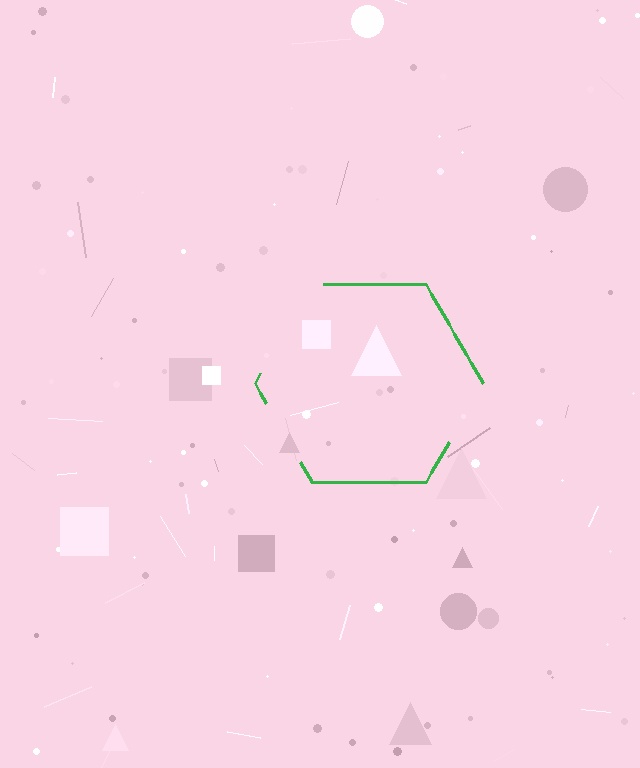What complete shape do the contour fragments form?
The contour fragments form a hexagon.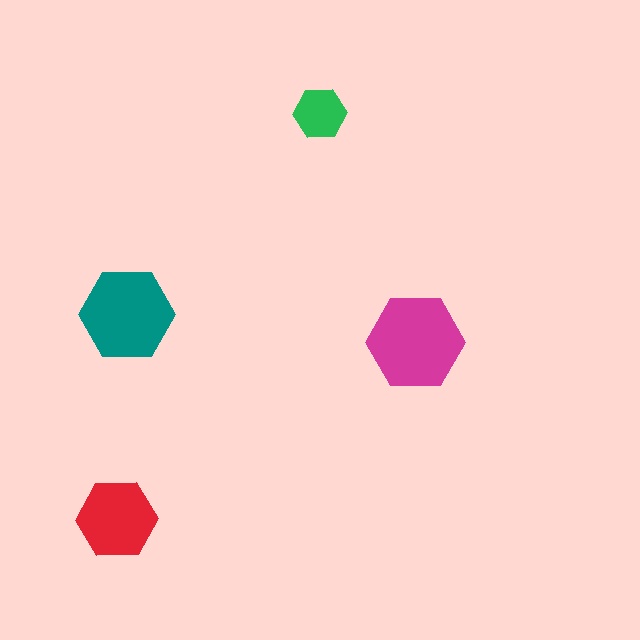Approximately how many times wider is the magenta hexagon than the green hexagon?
About 2 times wider.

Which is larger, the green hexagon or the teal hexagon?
The teal one.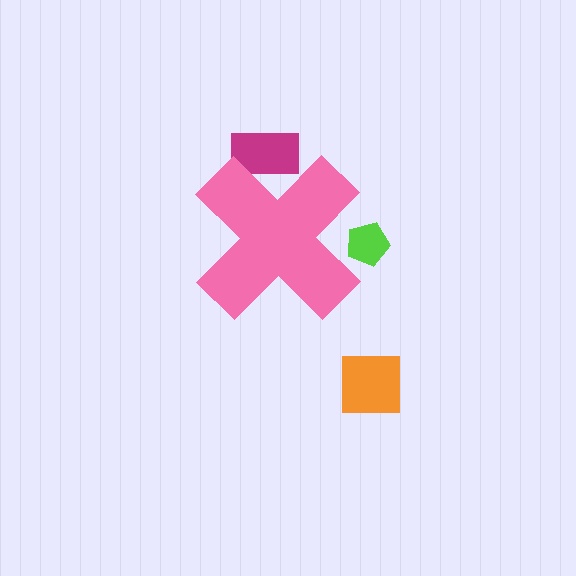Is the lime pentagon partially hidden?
Yes, the lime pentagon is partially hidden behind the pink cross.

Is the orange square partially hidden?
No, the orange square is fully visible.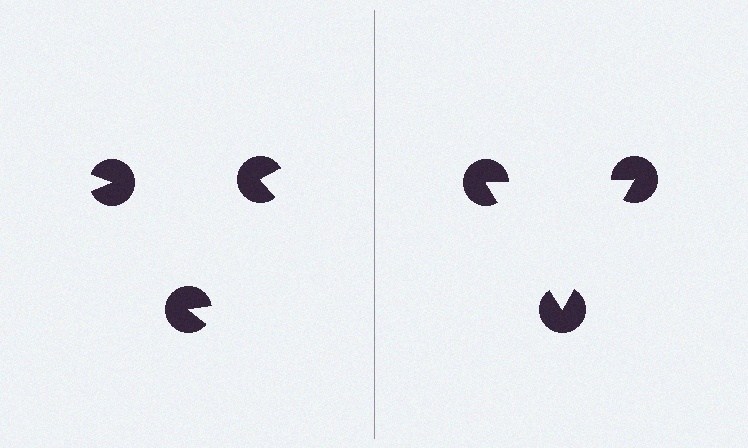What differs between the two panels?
The pac-man discs are positioned identically on both sides; only the wedge orientations differ. On the right they align to a triangle; on the left they are misaligned.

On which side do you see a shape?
An illusory triangle appears on the right side. On the left side the wedge cuts are rotated, so no coherent shape forms.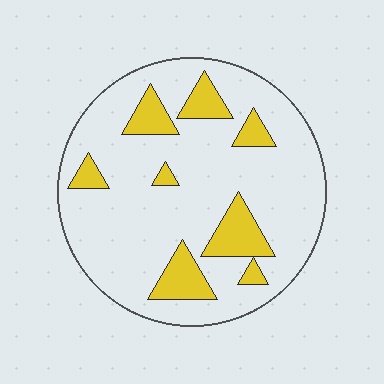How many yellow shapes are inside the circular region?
8.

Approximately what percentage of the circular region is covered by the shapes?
Approximately 20%.